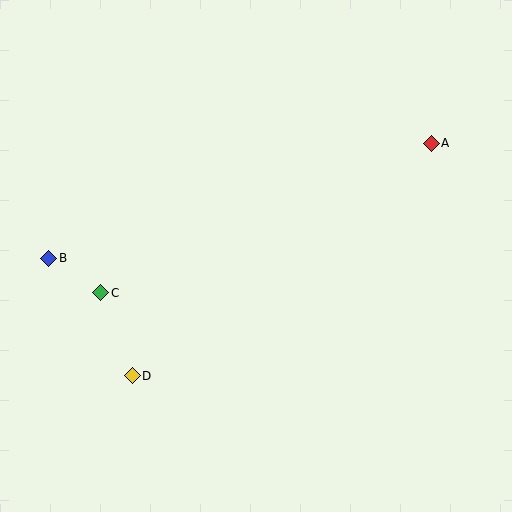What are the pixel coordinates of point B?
Point B is at (49, 258).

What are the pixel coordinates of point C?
Point C is at (101, 293).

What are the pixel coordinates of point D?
Point D is at (132, 376).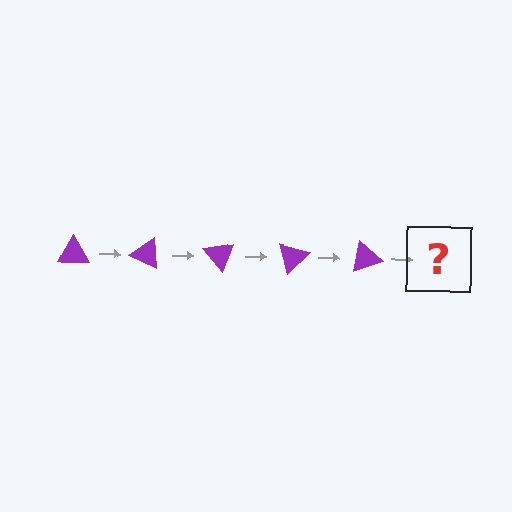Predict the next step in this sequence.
The next step is a purple triangle rotated 125 degrees.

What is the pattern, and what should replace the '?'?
The pattern is that the triangle rotates 25 degrees each step. The '?' should be a purple triangle rotated 125 degrees.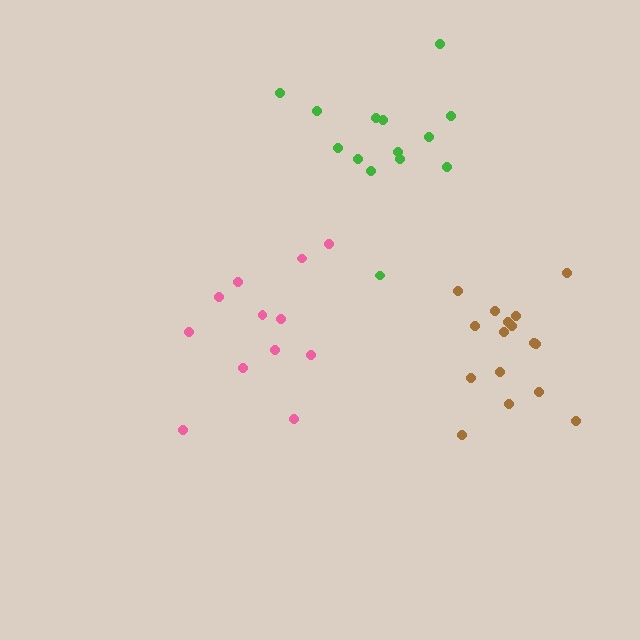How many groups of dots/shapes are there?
There are 3 groups.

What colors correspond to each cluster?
The clusters are colored: pink, brown, green.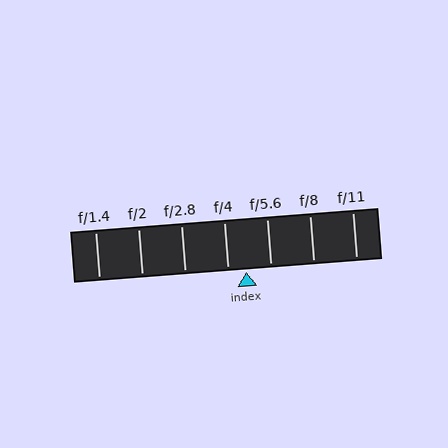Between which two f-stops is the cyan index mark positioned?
The index mark is between f/4 and f/5.6.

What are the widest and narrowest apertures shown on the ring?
The widest aperture shown is f/1.4 and the narrowest is f/11.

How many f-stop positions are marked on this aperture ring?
There are 7 f-stop positions marked.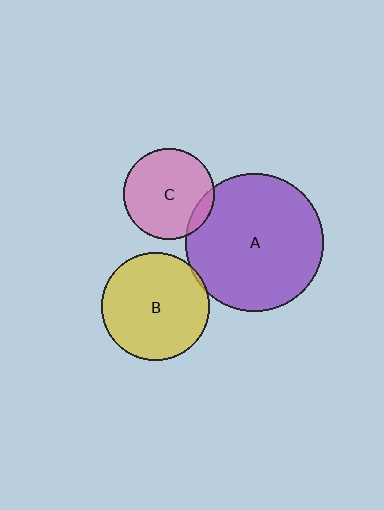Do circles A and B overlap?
Yes.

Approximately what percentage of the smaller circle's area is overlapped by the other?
Approximately 5%.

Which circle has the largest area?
Circle A (purple).